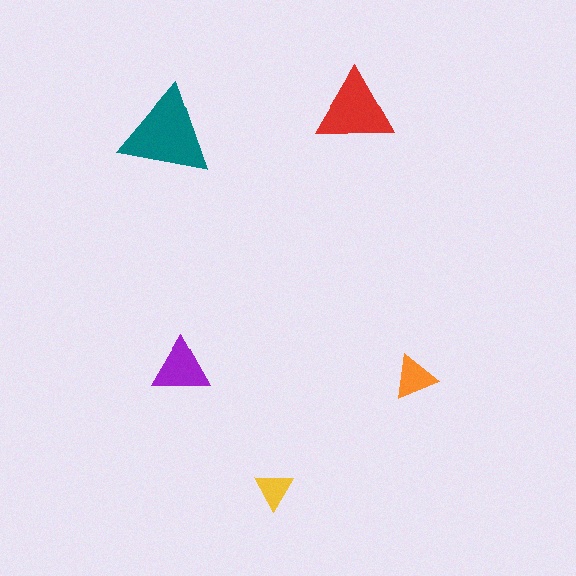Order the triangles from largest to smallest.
the teal one, the red one, the purple one, the orange one, the yellow one.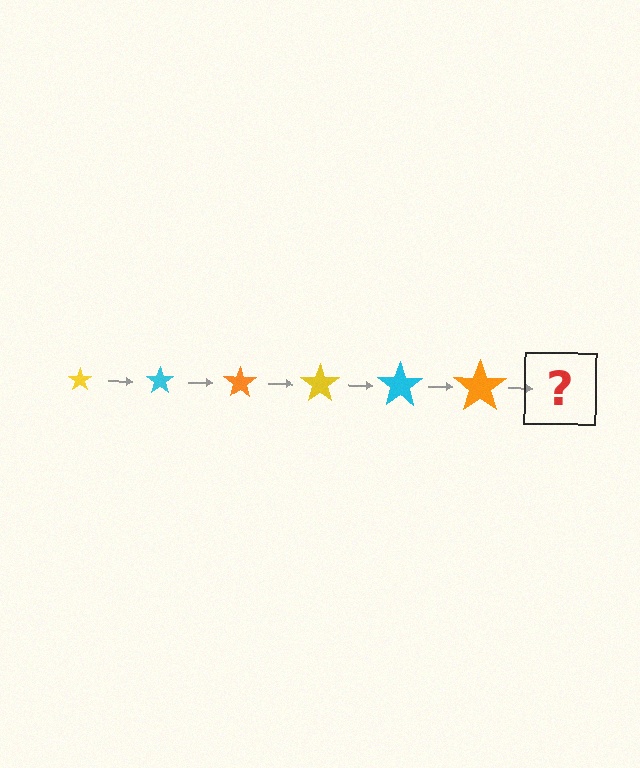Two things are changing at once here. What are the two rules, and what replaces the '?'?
The two rules are that the star grows larger each step and the color cycles through yellow, cyan, and orange. The '?' should be a yellow star, larger than the previous one.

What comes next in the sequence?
The next element should be a yellow star, larger than the previous one.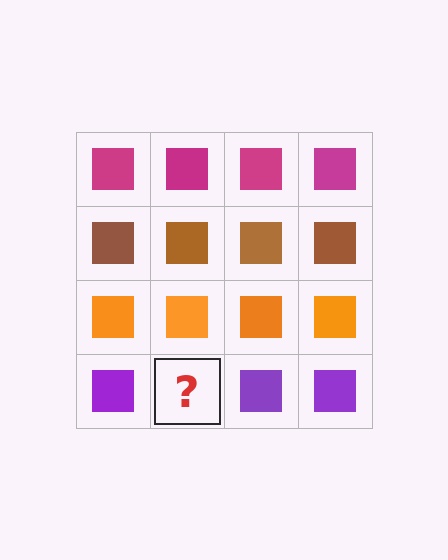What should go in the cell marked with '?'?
The missing cell should contain a purple square.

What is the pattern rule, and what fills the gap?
The rule is that each row has a consistent color. The gap should be filled with a purple square.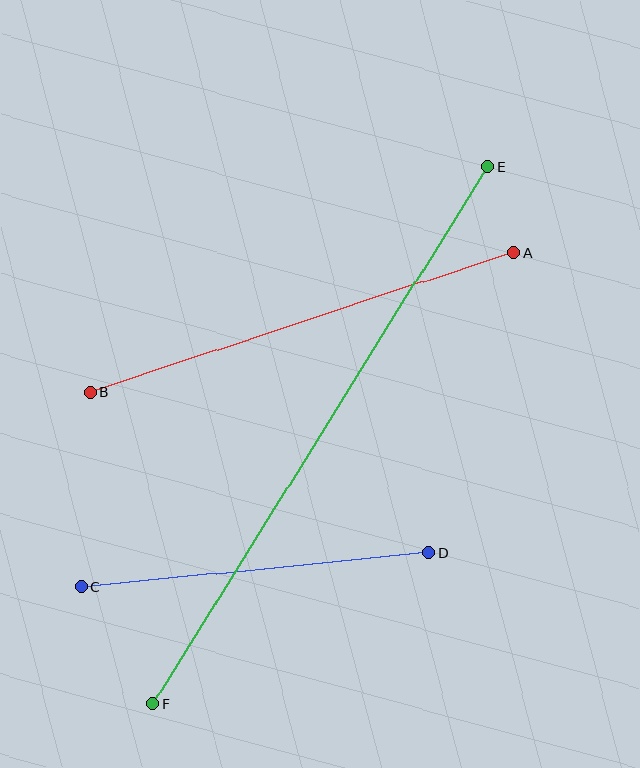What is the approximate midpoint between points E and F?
The midpoint is at approximately (321, 435) pixels.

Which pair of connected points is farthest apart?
Points E and F are farthest apart.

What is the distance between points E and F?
The distance is approximately 633 pixels.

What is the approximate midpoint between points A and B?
The midpoint is at approximately (302, 322) pixels.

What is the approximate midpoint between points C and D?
The midpoint is at approximately (255, 569) pixels.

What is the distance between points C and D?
The distance is approximately 350 pixels.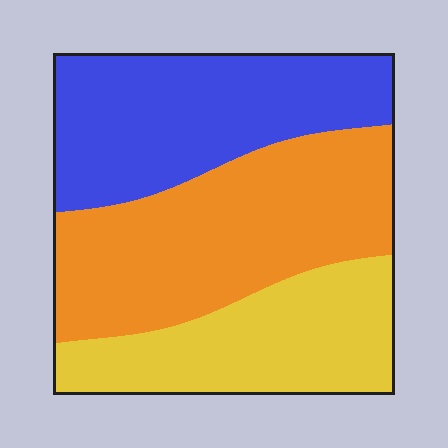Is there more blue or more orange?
Orange.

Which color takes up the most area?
Orange, at roughly 40%.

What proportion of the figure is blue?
Blue covers about 35% of the figure.